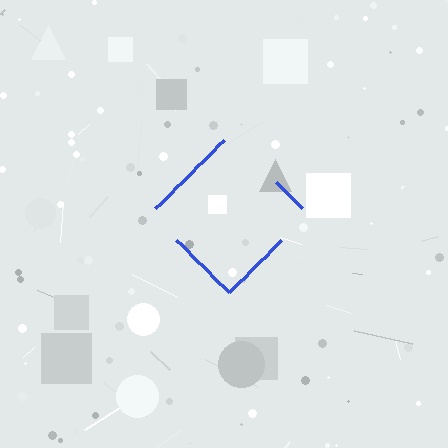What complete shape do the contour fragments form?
The contour fragments form a diamond.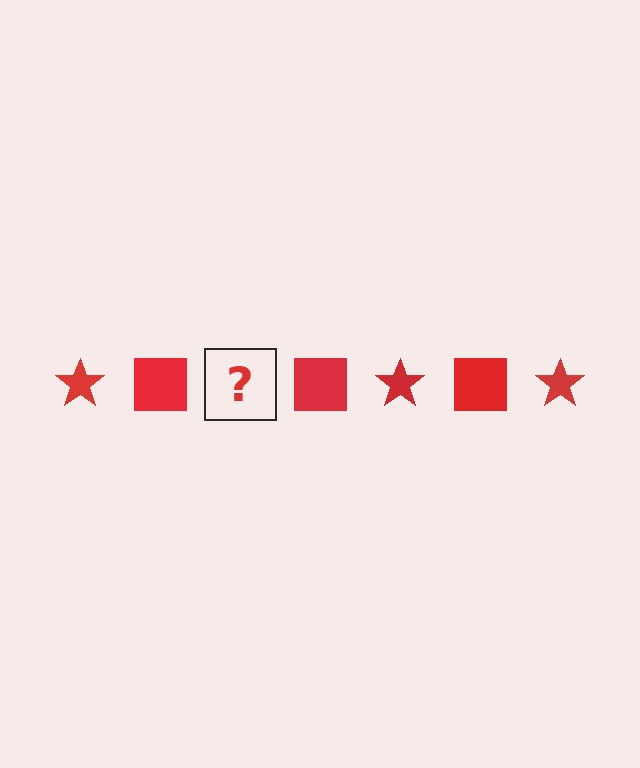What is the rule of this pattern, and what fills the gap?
The rule is that the pattern cycles through star, square shapes in red. The gap should be filled with a red star.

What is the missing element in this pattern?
The missing element is a red star.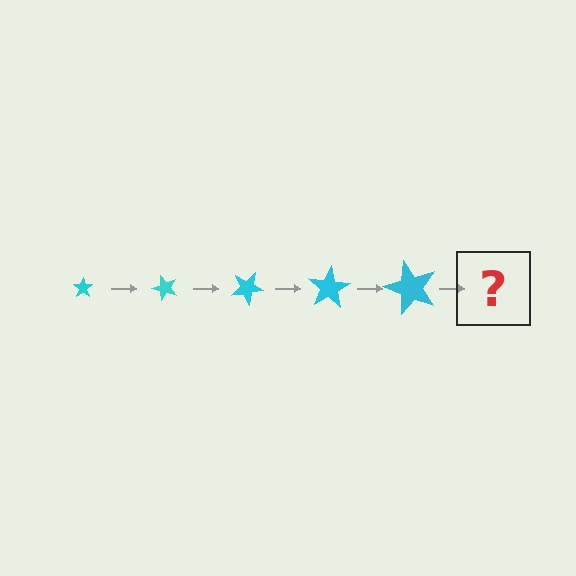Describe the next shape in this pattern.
It should be a star, larger than the previous one and rotated 250 degrees from the start.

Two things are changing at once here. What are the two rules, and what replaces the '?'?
The two rules are that the star grows larger each step and it rotates 50 degrees each step. The '?' should be a star, larger than the previous one and rotated 250 degrees from the start.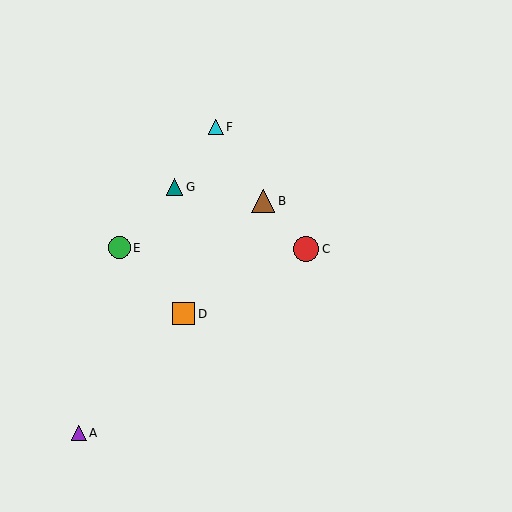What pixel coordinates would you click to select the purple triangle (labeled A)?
Click at (79, 433) to select the purple triangle A.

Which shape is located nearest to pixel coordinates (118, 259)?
The green circle (labeled E) at (119, 248) is nearest to that location.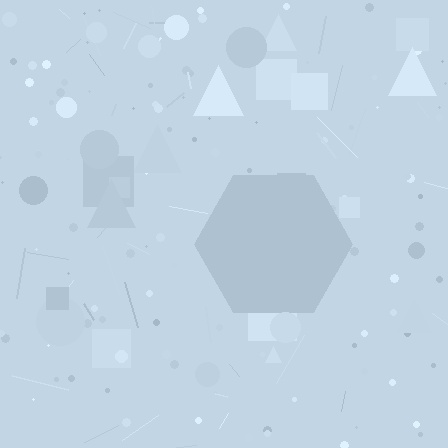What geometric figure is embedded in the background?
A hexagon is embedded in the background.